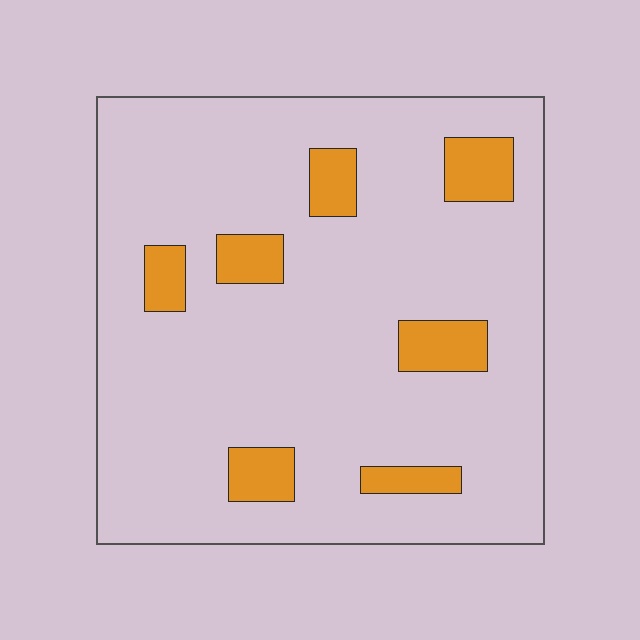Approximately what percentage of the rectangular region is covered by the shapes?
Approximately 15%.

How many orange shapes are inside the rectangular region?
7.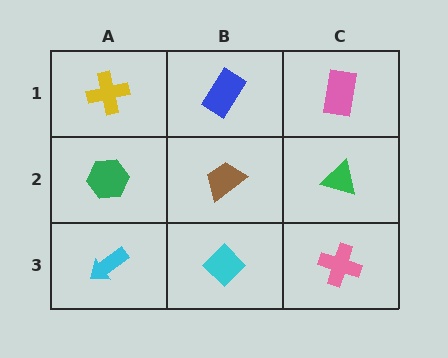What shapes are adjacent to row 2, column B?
A blue rectangle (row 1, column B), a cyan diamond (row 3, column B), a green hexagon (row 2, column A), a green triangle (row 2, column C).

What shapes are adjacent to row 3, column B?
A brown trapezoid (row 2, column B), a cyan arrow (row 3, column A), a pink cross (row 3, column C).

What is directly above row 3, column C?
A green triangle.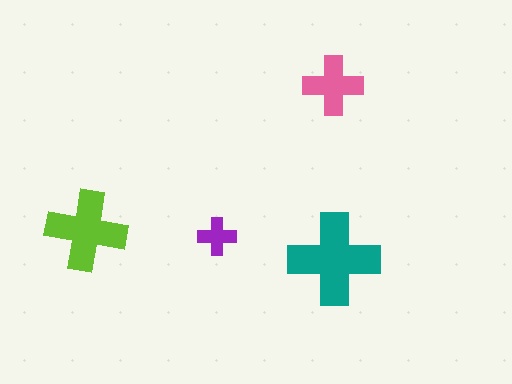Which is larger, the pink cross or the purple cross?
The pink one.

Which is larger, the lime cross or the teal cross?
The teal one.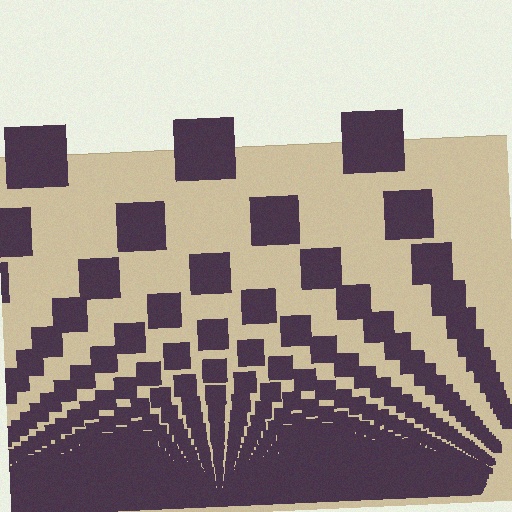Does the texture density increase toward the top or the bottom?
Density increases toward the bottom.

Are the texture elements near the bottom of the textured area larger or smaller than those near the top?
Smaller. The gradient is inverted — elements near the bottom are smaller and denser.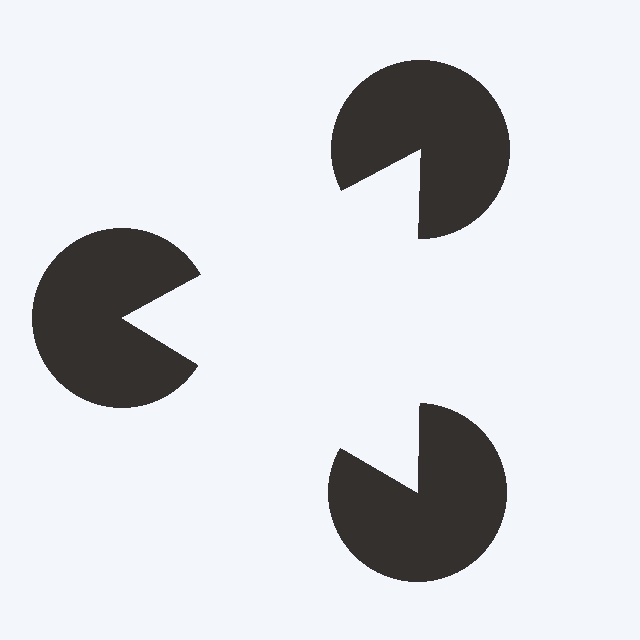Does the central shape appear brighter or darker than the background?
It typically appears slightly brighter than the background, even though no actual brightness change is drawn.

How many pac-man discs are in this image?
There are 3 — one at each vertex of the illusory triangle.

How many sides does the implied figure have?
3 sides.